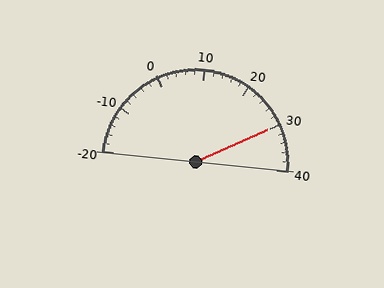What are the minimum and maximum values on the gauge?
The gauge ranges from -20 to 40.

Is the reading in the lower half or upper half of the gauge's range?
The reading is in the upper half of the range (-20 to 40).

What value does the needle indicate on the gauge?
The needle indicates approximately 30.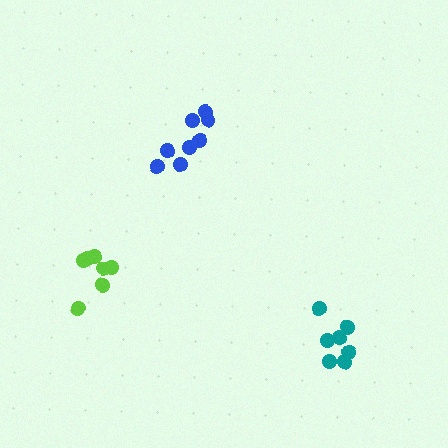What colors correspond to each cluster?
The clusters are colored: blue, lime, teal.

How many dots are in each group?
Group 1: 8 dots, Group 2: 7 dots, Group 3: 7 dots (22 total).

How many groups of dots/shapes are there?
There are 3 groups.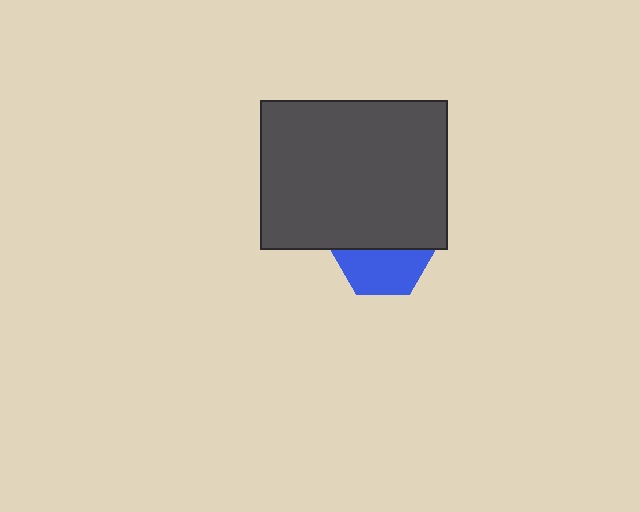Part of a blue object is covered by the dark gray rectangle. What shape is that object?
It is a hexagon.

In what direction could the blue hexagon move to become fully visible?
The blue hexagon could move down. That would shift it out from behind the dark gray rectangle entirely.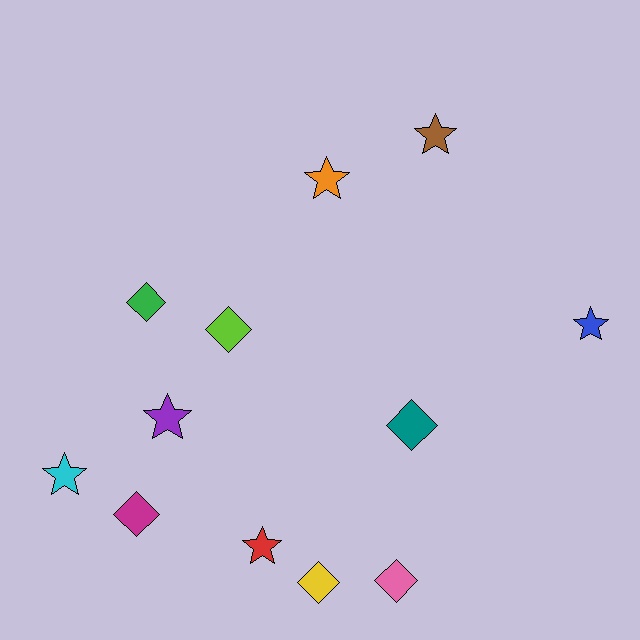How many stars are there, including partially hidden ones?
There are 6 stars.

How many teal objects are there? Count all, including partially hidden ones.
There is 1 teal object.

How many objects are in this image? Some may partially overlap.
There are 12 objects.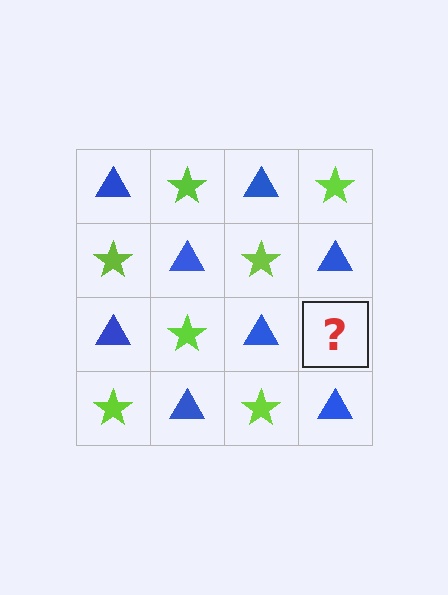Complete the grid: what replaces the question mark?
The question mark should be replaced with a lime star.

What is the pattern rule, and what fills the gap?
The rule is that it alternates blue triangle and lime star in a checkerboard pattern. The gap should be filled with a lime star.